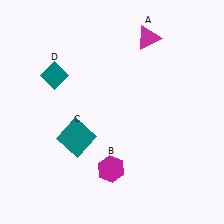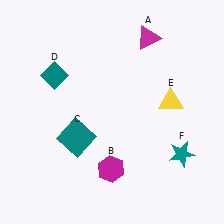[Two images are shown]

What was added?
A yellow triangle (E), a teal star (F) were added in Image 2.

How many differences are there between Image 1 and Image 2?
There are 2 differences between the two images.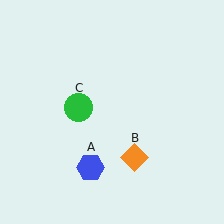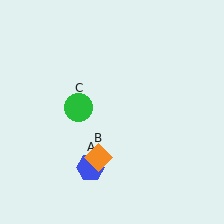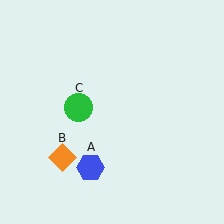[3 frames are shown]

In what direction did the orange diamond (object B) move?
The orange diamond (object B) moved left.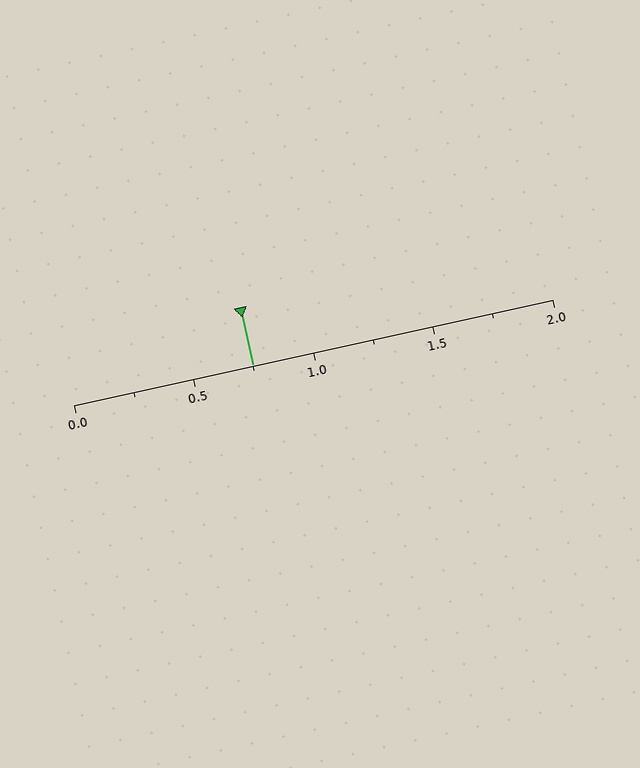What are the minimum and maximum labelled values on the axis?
The axis runs from 0.0 to 2.0.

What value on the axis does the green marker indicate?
The marker indicates approximately 0.75.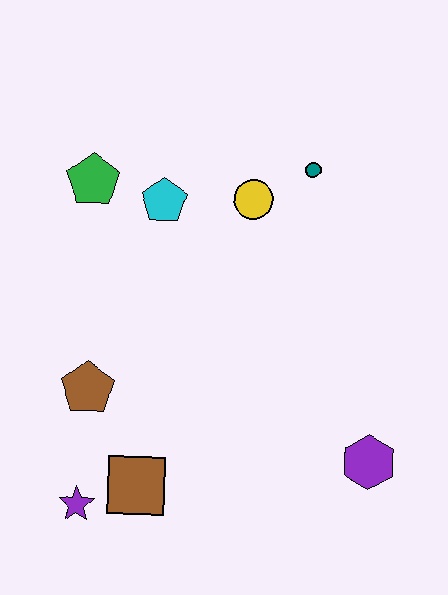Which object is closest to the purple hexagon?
The brown square is closest to the purple hexagon.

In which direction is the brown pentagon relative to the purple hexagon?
The brown pentagon is to the left of the purple hexagon.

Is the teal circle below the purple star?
No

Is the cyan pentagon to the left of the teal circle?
Yes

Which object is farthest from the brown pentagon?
The teal circle is farthest from the brown pentagon.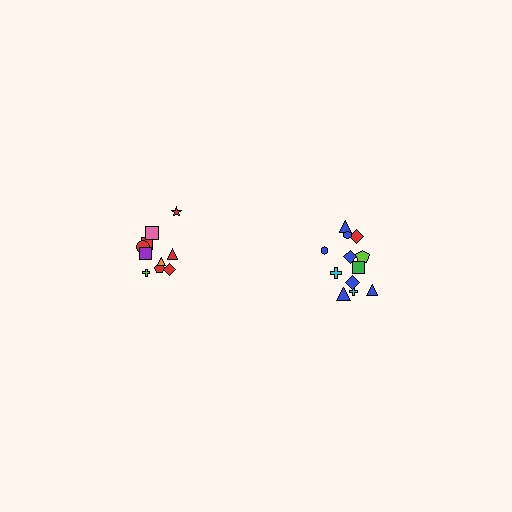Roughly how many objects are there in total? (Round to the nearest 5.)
Roughly 20 objects in total.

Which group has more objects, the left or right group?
The right group.